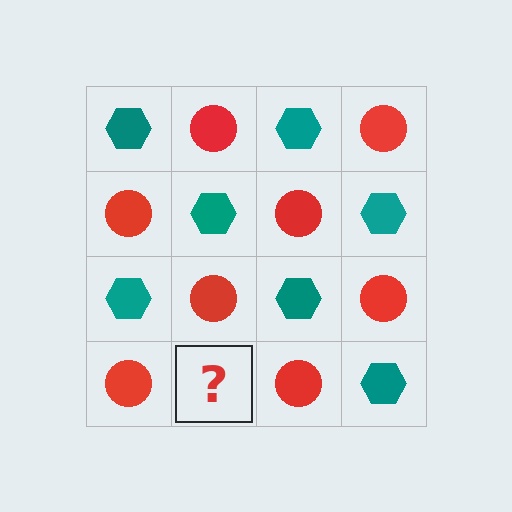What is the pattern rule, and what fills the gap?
The rule is that it alternates teal hexagon and red circle in a checkerboard pattern. The gap should be filled with a teal hexagon.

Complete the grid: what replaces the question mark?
The question mark should be replaced with a teal hexagon.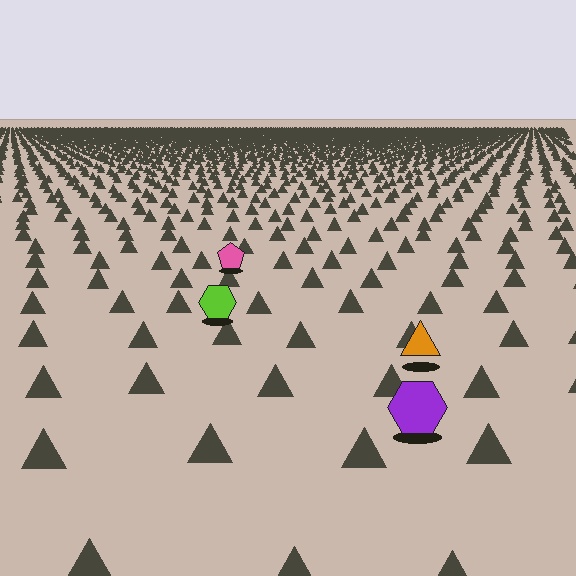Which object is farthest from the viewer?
The pink pentagon is farthest from the viewer. It appears smaller and the ground texture around it is denser.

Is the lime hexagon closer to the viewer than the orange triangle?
No. The orange triangle is closer — you can tell from the texture gradient: the ground texture is coarser near it.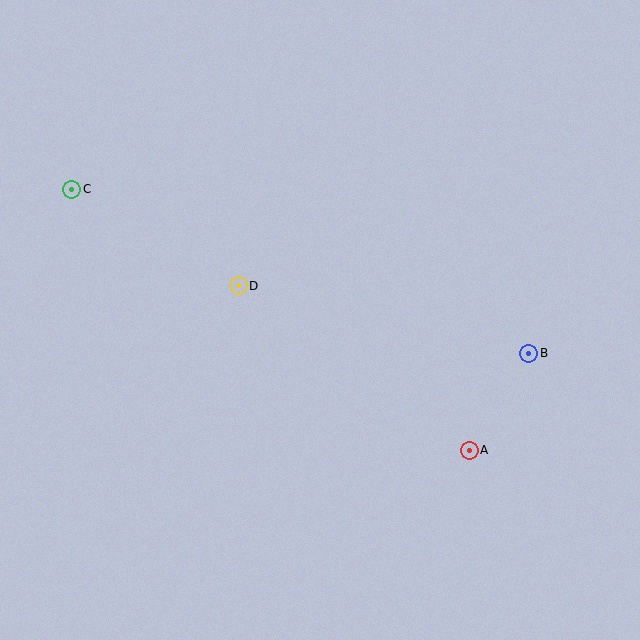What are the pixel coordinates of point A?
Point A is at (469, 450).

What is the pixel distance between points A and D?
The distance between A and D is 284 pixels.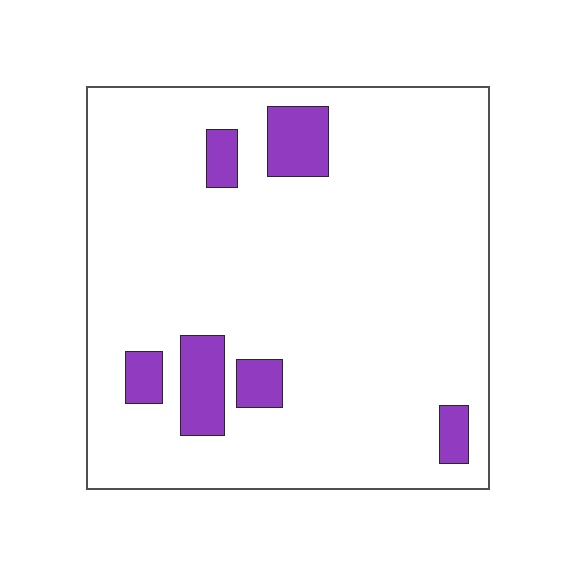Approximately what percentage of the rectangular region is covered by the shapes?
Approximately 10%.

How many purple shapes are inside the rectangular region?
6.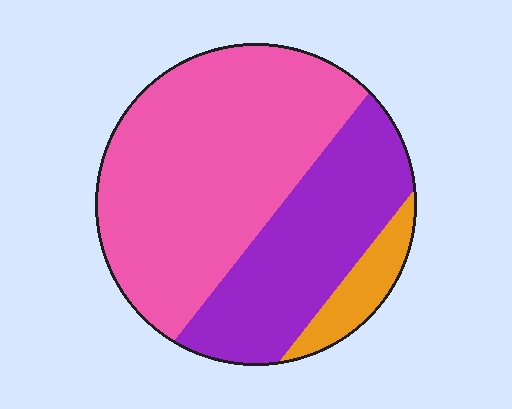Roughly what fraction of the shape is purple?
Purple takes up about one third (1/3) of the shape.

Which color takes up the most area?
Pink, at roughly 60%.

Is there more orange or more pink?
Pink.